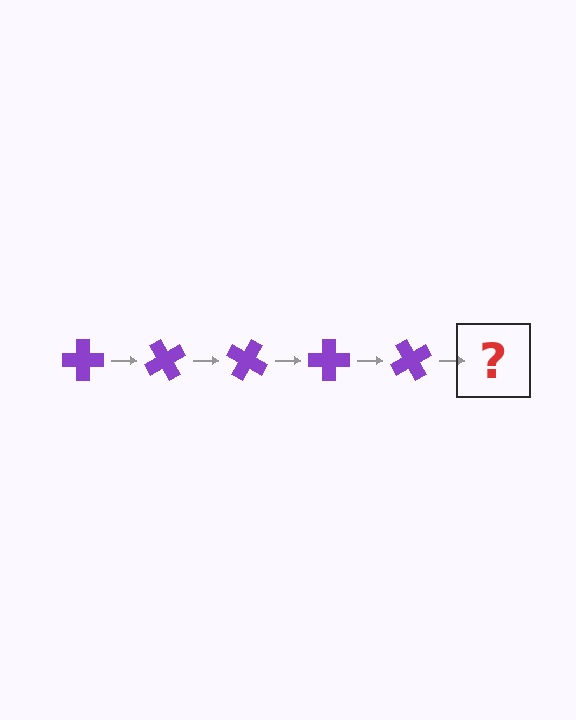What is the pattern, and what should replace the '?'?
The pattern is that the cross rotates 60 degrees each step. The '?' should be a purple cross rotated 300 degrees.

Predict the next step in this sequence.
The next step is a purple cross rotated 300 degrees.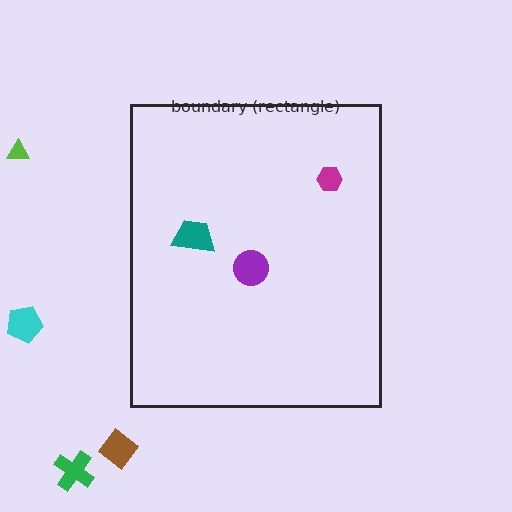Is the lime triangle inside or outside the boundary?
Outside.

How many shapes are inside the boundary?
3 inside, 4 outside.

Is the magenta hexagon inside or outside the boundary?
Inside.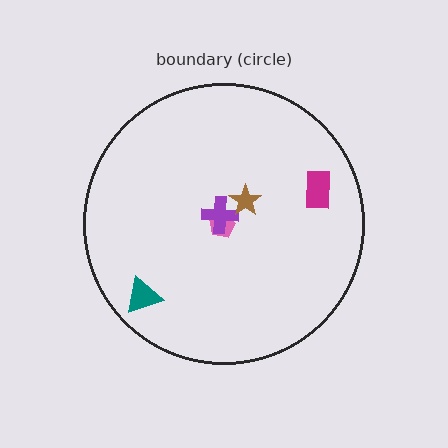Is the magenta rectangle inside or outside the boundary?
Inside.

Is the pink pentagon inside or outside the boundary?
Inside.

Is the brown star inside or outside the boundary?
Inside.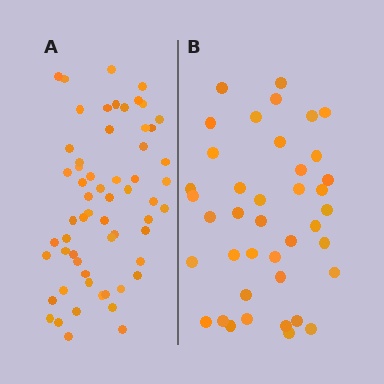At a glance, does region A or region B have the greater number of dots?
Region A (the left region) has more dots.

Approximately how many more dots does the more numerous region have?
Region A has approximately 20 more dots than region B.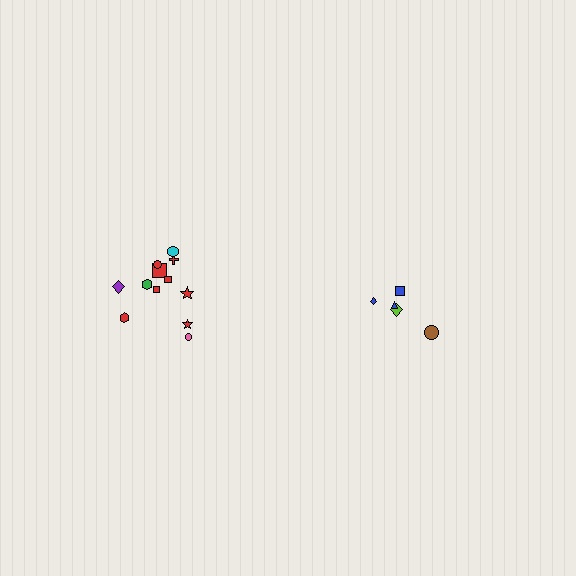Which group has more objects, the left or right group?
The left group.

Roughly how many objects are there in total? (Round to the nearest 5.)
Roughly 15 objects in total.